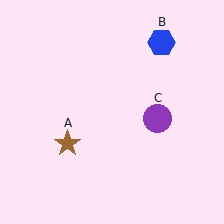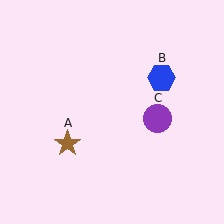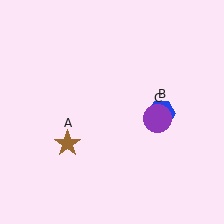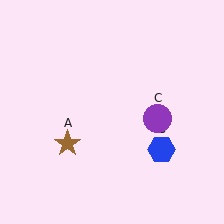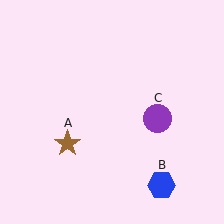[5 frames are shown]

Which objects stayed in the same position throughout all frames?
Brown star (object A) and purple circle (object C) remained stationary.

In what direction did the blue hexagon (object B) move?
The blue hexagon (object B) moved down.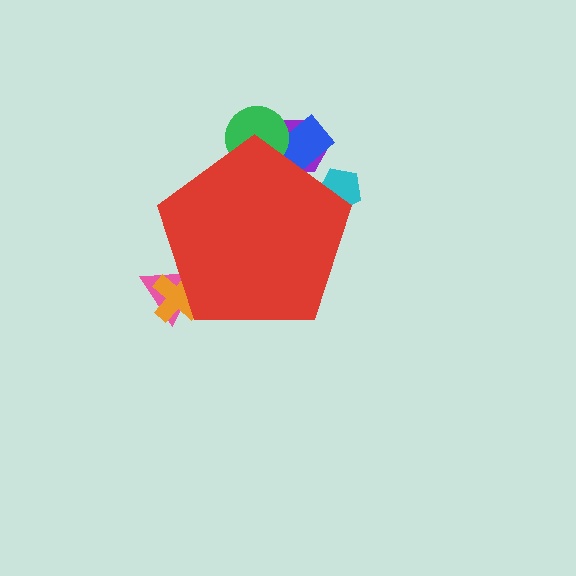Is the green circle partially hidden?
Yes, the green circle is partially hidden behind the red pentagon.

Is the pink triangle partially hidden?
Yes, the pink triangle is partially hidden behind the red pentagon.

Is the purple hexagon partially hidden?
Yes, the purple hexagon is partially hidden behind the red pentagon.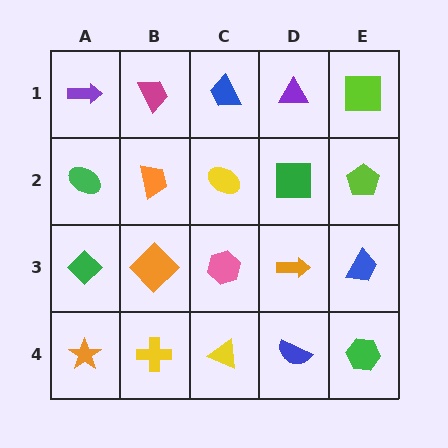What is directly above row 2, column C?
A blue trapezoid.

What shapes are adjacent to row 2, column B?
A magenta trapezoid (row 1, column B), an orange diamond (row 3, column B), a green ellipse (row 2, column A), a yellow ellipse (row 2, column C).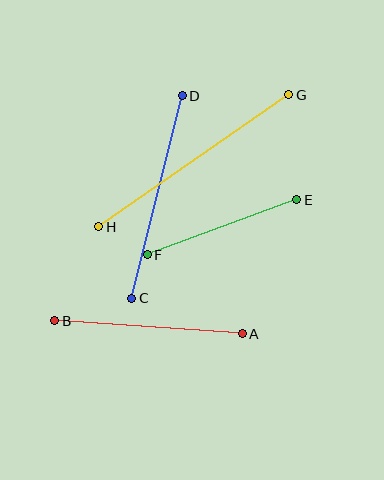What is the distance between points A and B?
The distance is approximately 188 pixels.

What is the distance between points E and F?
The distance is approximately 159 pixels.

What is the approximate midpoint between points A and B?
The midpoint is at approximately (149, 327) pixels.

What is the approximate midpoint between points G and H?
The midpoint is at approximately (194, 161) pixels.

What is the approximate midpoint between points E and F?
The midpoint is at approximately (222, 227) pixels.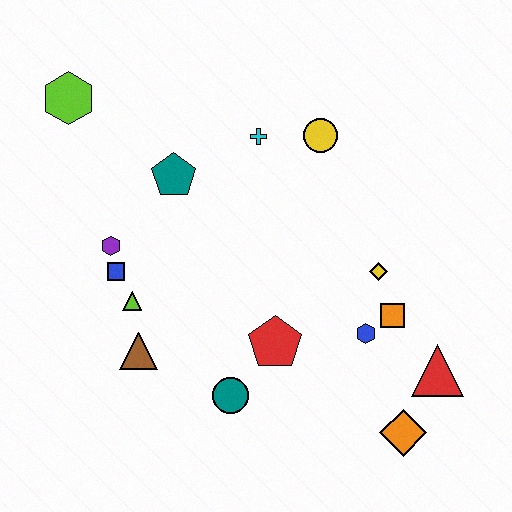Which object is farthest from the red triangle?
The lime hexagon is farthest from the red triangle.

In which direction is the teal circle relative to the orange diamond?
The teal circle is to the left of the orange diamond.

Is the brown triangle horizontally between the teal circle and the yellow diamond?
No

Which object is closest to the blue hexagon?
The orange square is closest to the blue hexagon.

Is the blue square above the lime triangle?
Yes